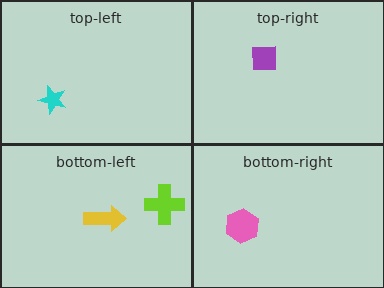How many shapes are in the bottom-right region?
1.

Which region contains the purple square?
The top-right region.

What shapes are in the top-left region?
The cyan star.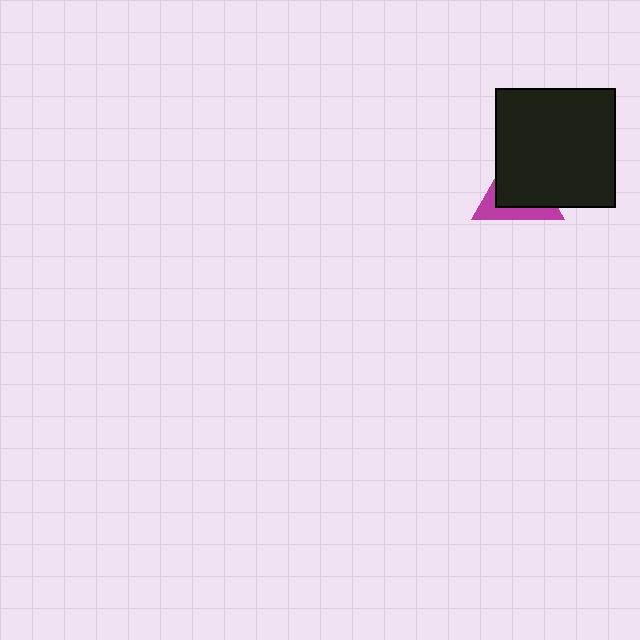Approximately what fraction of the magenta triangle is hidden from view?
Roughly 65% of the magenta triangle is hidden behind the black square.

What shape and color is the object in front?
The object in front is a black square.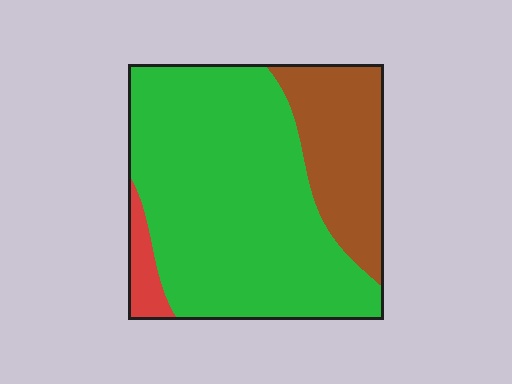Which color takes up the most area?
Green, at roughly 70%.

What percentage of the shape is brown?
Brown takes up less than a quarter of the shape.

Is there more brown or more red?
Brown.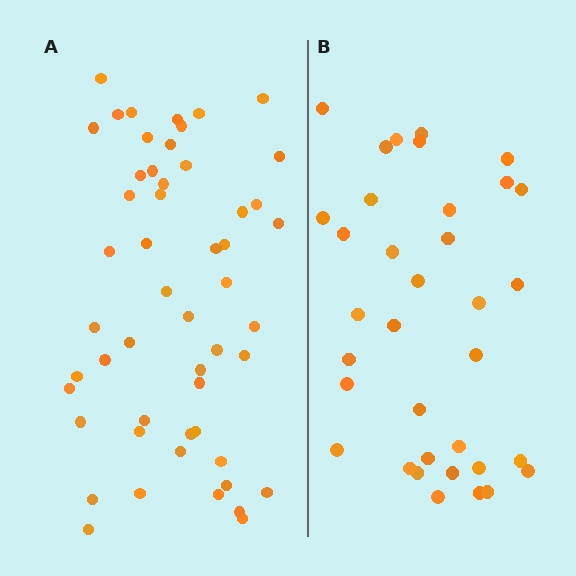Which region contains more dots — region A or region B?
Region A (the left region) has more dots.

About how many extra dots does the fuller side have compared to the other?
Region A has approximately 15 more dots than region B.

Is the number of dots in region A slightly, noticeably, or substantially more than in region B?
Region A has substantially more. The ratio is roughly 1.5 to 1.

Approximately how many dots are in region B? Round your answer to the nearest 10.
About 40 dots. (The exact count is 35, which rounds to 40.)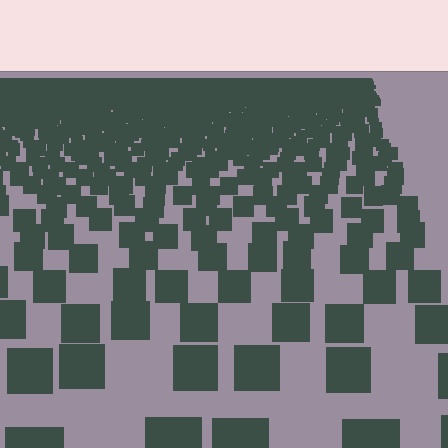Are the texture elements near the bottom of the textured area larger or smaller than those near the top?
Larger. Near the bottom, elements are closer to the viewer and appear at a bigger on-screen size.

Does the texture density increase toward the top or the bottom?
Density increases toward the top.